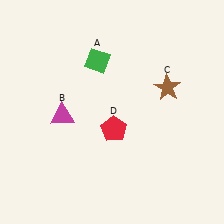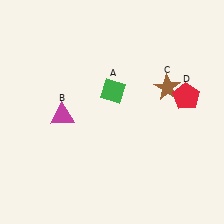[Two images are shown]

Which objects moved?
The objects that moved are: the green diamond (A), the red pentagon (D).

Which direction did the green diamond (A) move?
The green diamond (A) moved down.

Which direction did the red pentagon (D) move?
The red pentagon (D) moved right.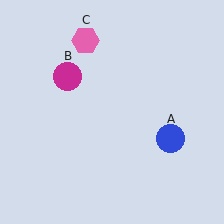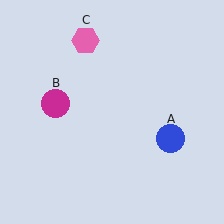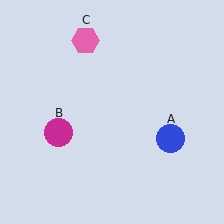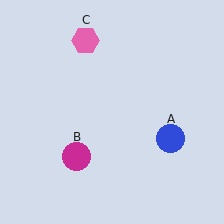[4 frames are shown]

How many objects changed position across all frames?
1 object changed position: magenta circle (object B).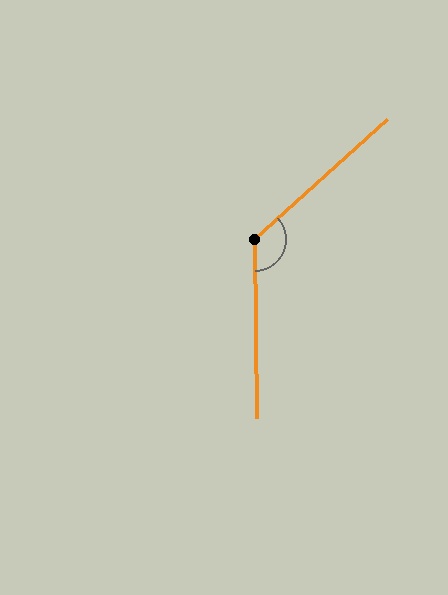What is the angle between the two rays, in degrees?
Approximately 132 degrees.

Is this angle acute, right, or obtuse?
It is obtuse.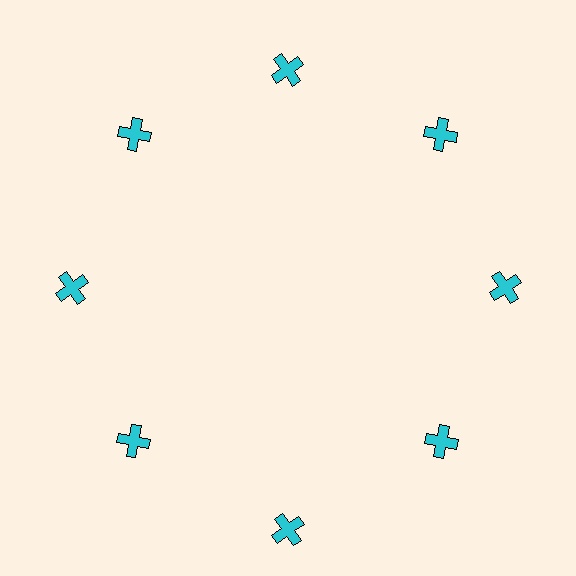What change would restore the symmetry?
The symmetry would be restored by moving it inward, back onto the ring so that all 8 crosses sit at equal angles and equal distance from the center.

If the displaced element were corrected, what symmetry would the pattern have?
It would have 8-fold rotational symmetry — the pattern would map onto itself every 45 degrees.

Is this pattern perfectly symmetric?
No. The 8 cyan crosses are arranged in a ring, but one element near the 6 o'clock position is pushed outward from the center, breaking the 8-fold rotational symmetry.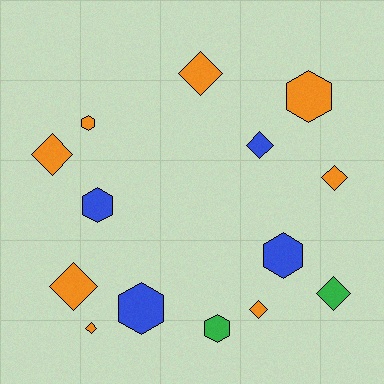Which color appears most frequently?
Orange, with 8 objects.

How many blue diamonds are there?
There is 1 blue diamond.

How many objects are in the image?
There are 14 objects.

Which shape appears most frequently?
Diamond, with 8 objects.